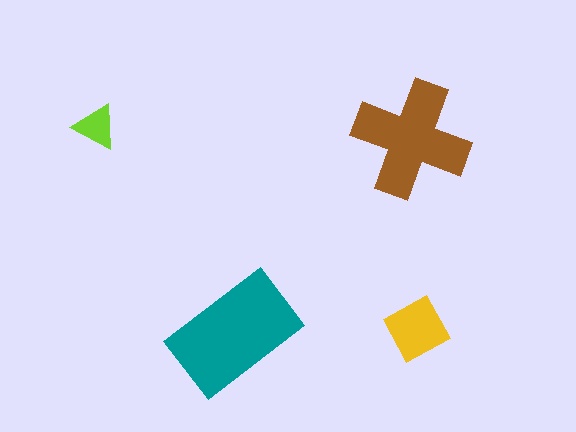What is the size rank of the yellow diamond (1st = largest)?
3rd.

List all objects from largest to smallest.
The teal rectangle, the brown cross, the yellow diamond, the lime triangle.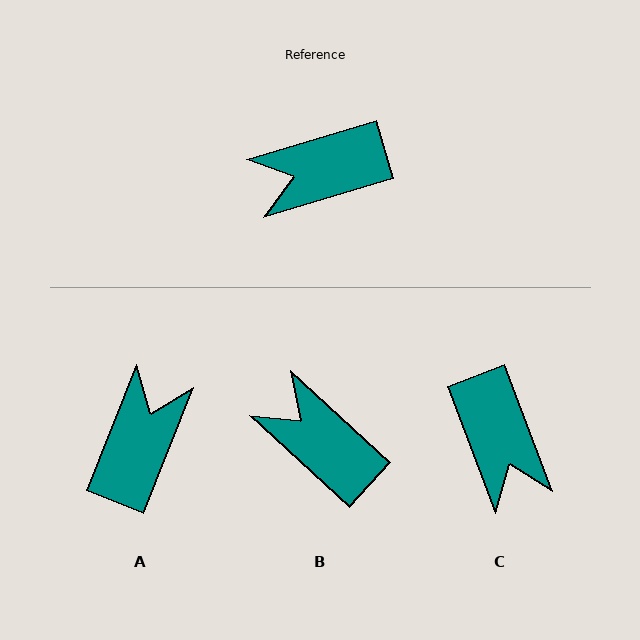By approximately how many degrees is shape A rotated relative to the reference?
Approximately 128 degrees clockwise.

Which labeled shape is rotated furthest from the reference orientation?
A, about 128 degrees away.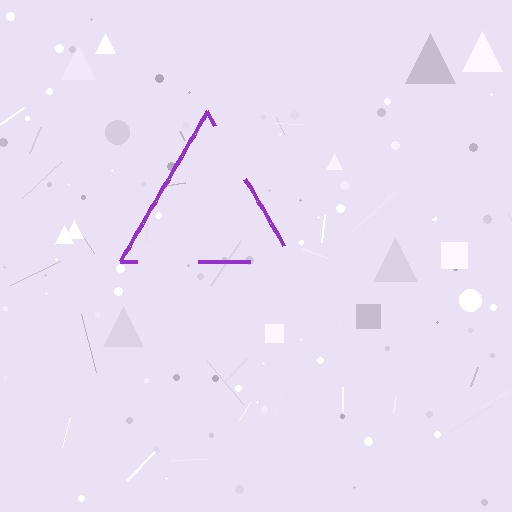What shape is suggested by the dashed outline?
The dashed outline suggests a triangle.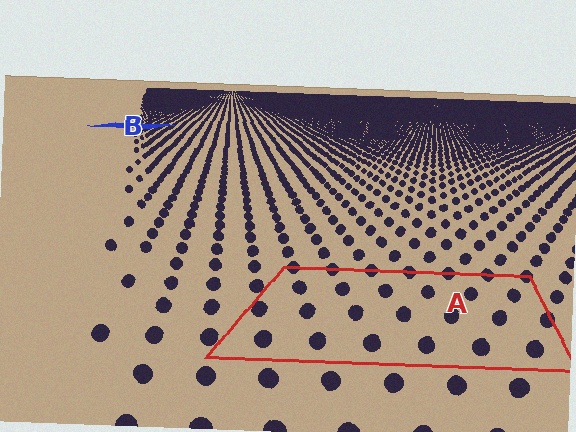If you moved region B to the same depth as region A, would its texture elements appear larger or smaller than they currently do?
They would appear larger. At a closer depth, the same texture elements are projected at a bigger on-screen size.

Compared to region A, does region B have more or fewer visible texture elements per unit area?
Region B has more texture elements per unit area — they are packed more densely because it is farther away.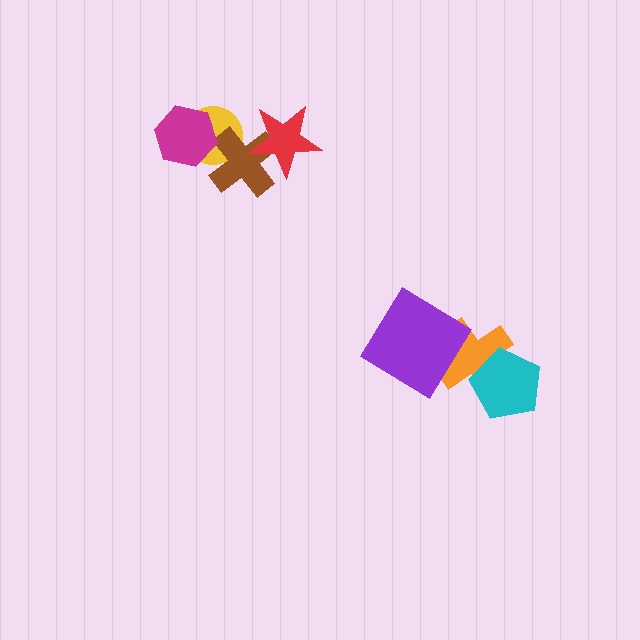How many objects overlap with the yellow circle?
2 objects overlap with the yellow circle.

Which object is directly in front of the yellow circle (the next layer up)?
The brown cross is directly in front of the yellow circle.